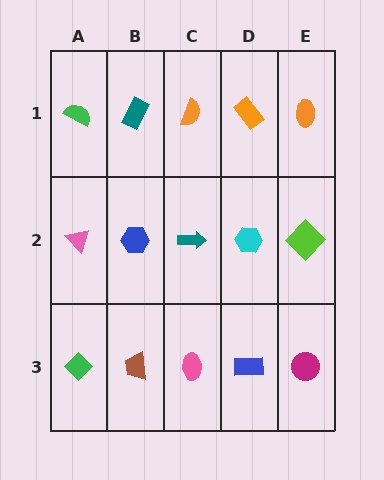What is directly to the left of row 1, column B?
A green semicircle.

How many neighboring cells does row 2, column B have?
4.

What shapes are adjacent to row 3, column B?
A blue hexagon (row 2, column B), a green diamond (row 3, column A), a pink ellipse (row 3, column C).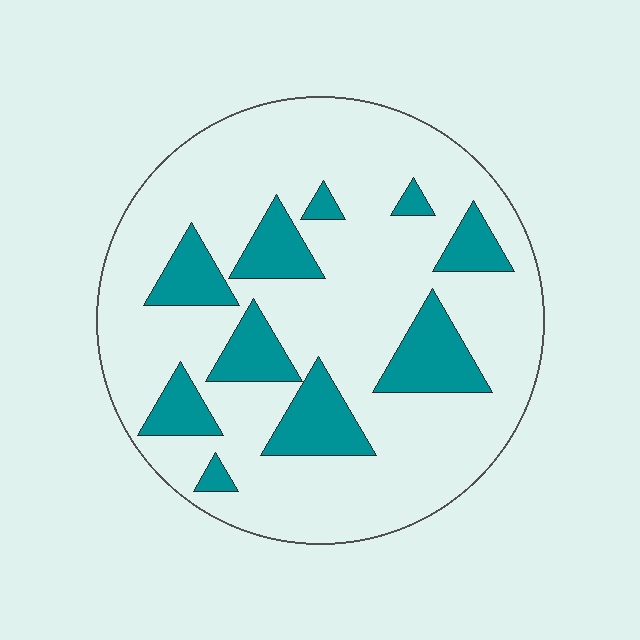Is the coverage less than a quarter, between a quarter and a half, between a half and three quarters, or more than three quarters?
Less than a quarter.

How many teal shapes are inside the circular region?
10.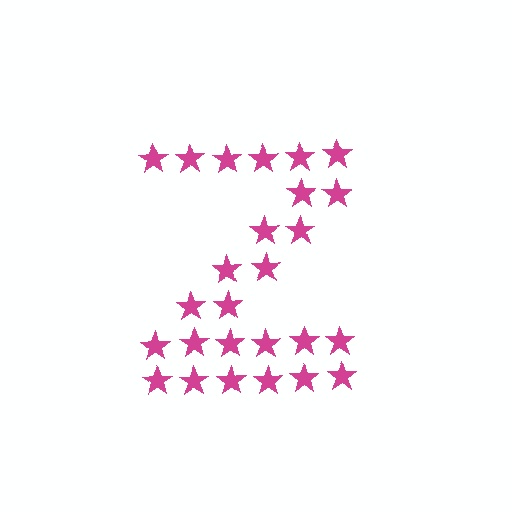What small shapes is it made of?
It is made of small stars.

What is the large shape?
The large shape is the letter Z.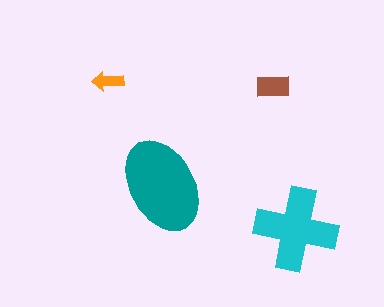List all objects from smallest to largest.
The orange arrow, the brown rectangle, the cyan cross, the teal ellipse.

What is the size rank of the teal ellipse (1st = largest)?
1st.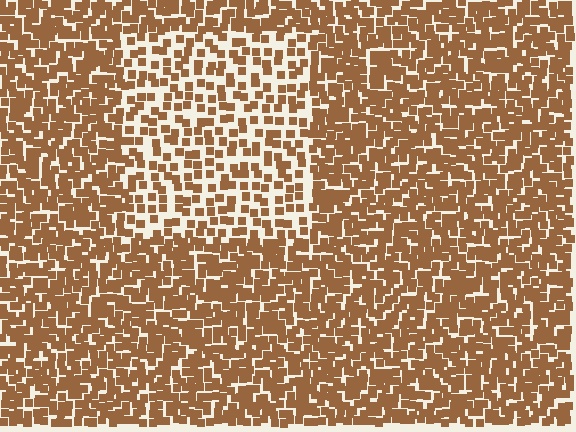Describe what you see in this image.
The image contains small brown elements arranged at two different densities. A rectangle-shaped region is visible where the elements are less densely packed than the surrounding area.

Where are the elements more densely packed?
The elements are more densely packed outside the rectangle boundary.